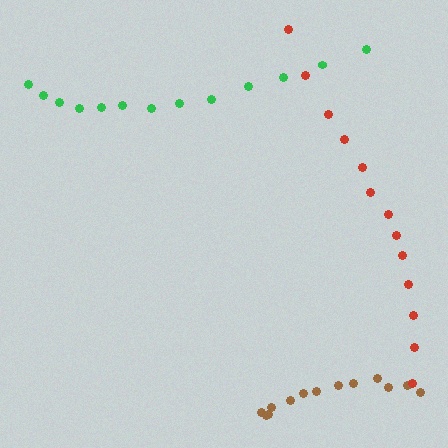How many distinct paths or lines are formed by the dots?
There are 3 distinct paths.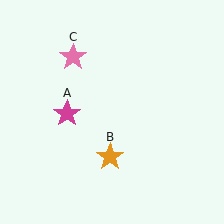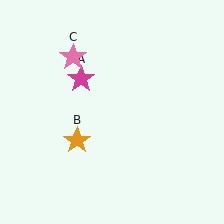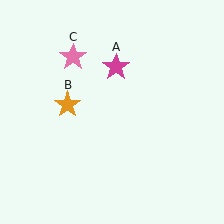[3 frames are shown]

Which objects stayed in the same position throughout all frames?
Pink star (object C) remained stationary.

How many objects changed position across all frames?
2 objects changed position: magenta star (object A), orange star (object B).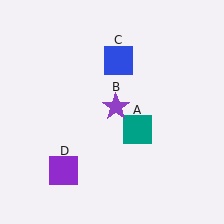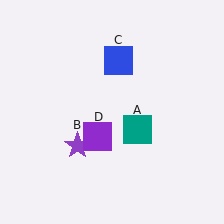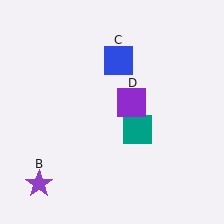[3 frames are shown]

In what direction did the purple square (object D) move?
The purple square (object D) moved up and to the right.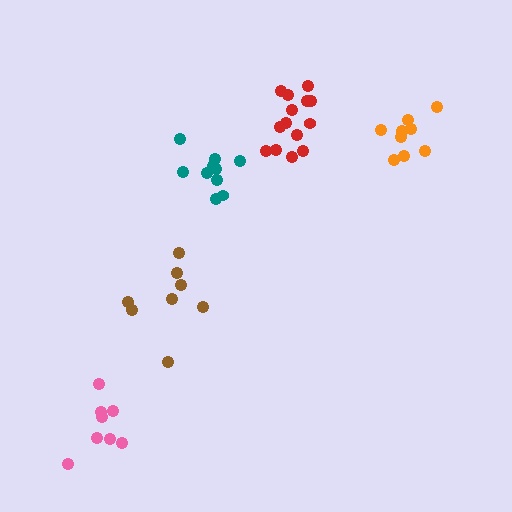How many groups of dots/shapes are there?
There are 5 groups.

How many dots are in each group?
Group 1: 9 dots, Group 2: 8 dots, Group 3: 8 dots, Group 4: 10 dots, Group 5: 14 dots (49 total).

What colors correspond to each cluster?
The clusters are colored: orange, brown, pink, teal, red.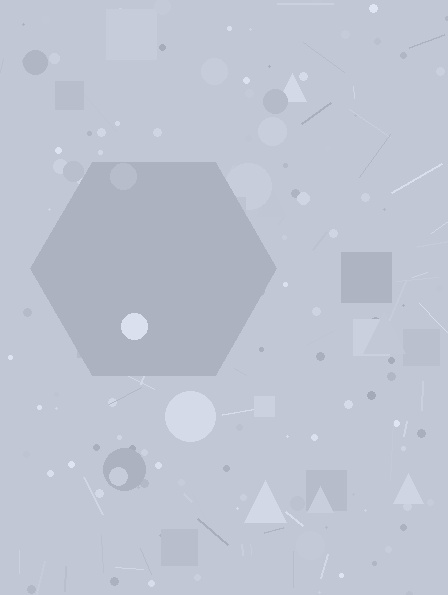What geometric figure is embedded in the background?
A hexagon is embedded in the background.